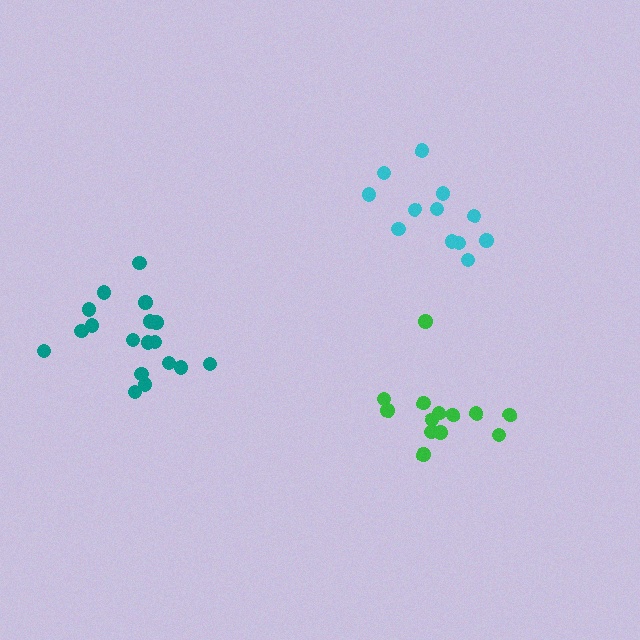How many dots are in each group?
Group 1: 13 dots, Group 2: 12 dots, Group 3: 18 dots (43 total).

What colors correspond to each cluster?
The clusters are colored: green, cyan, teal.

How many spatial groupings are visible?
There are 3 spatial groupings.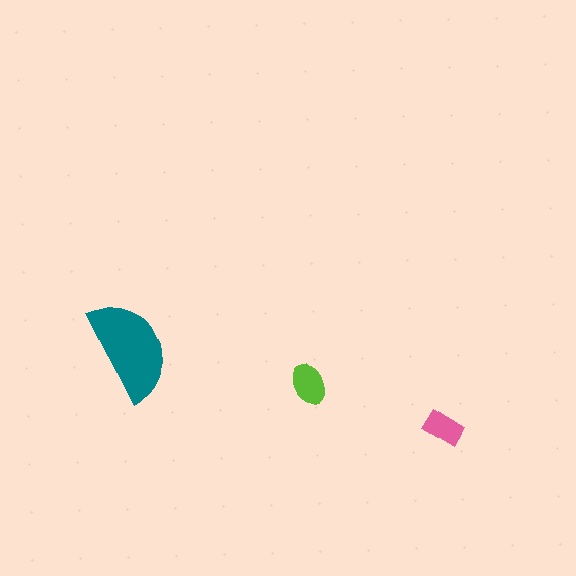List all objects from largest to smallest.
The teal semicircle, the lime ellipse, the pink rectangle.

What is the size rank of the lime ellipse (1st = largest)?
2nd.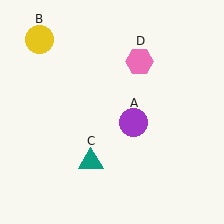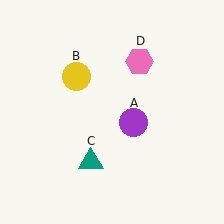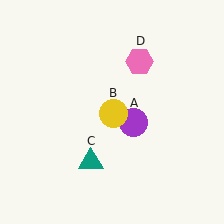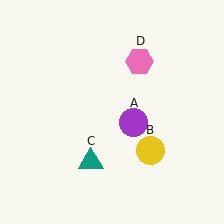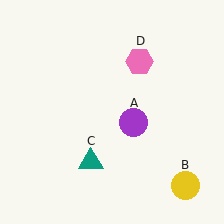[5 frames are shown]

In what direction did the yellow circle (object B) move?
The yellow circle (object B) moved down and to the right.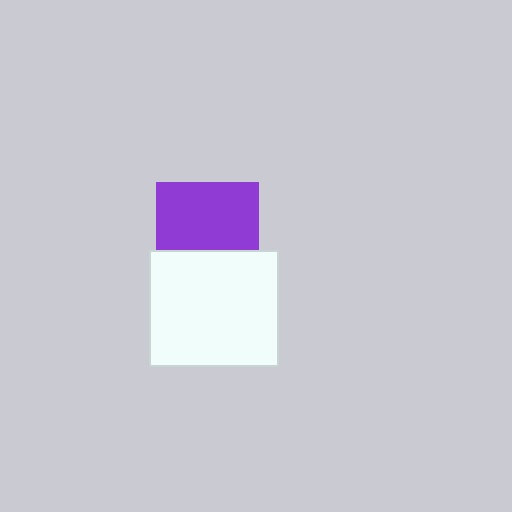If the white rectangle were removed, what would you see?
You would see the complete purple square.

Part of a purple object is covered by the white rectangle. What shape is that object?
It is a square.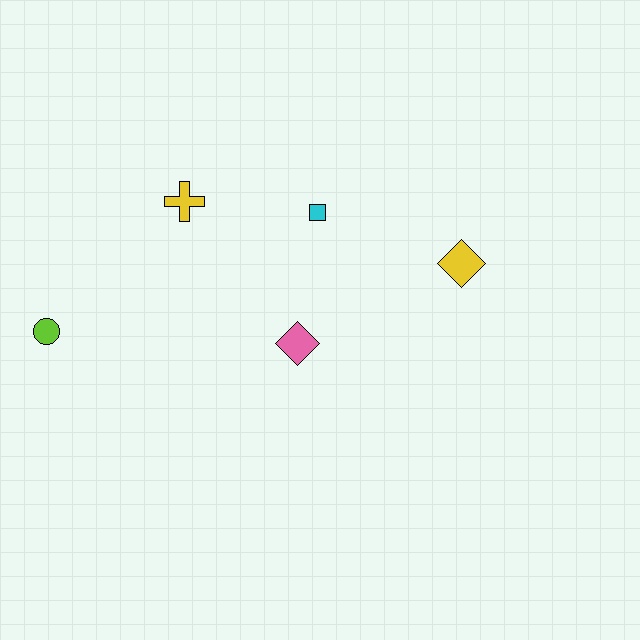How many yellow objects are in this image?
There are 2 yellow objects.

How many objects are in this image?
There are 5 objects.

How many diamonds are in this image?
There are 2 diamonds.